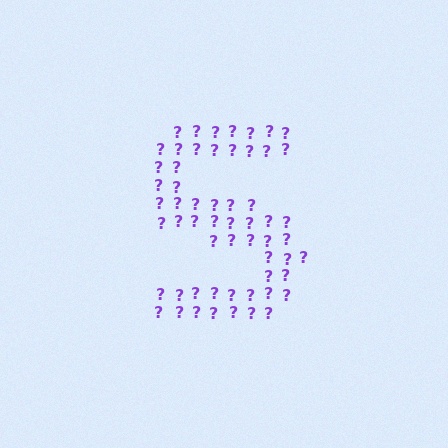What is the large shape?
The large shape is the letter S.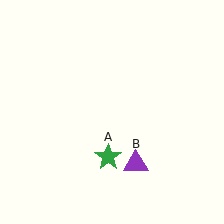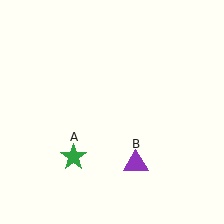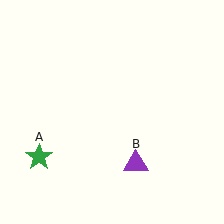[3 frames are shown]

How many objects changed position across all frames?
1 object changed position: green star (object A).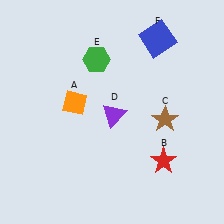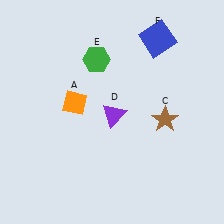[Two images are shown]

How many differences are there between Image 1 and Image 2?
There is 1 difference between the two images.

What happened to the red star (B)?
The red star (B) was removed in Image 2. It was in the bottom-right area of Image 1.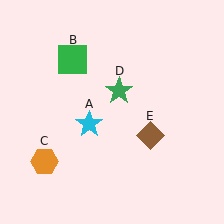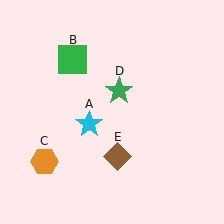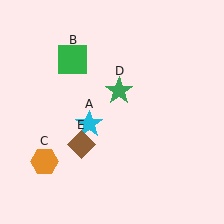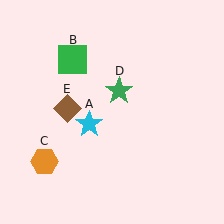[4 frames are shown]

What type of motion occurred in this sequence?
The brown diamond (object E) rotated clockwise around the center of the scene.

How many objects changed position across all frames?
1 object changed position: brown diamond (object E).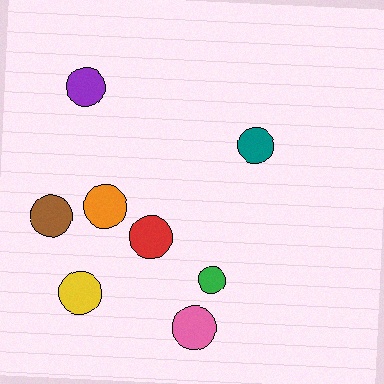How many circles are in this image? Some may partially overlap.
There are 8 circles.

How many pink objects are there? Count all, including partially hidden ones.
There is 1 pink object.